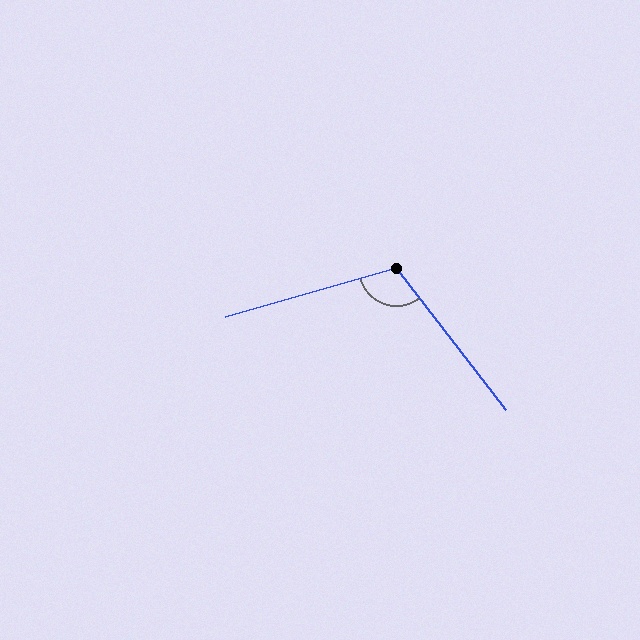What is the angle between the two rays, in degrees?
Approximately 112 degrees.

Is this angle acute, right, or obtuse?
It is obtuse.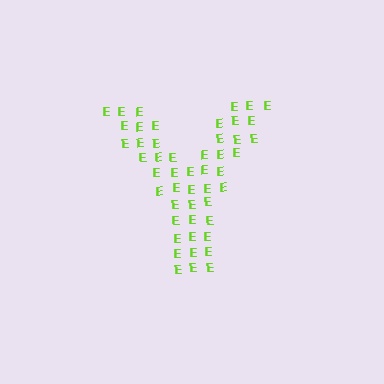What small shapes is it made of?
It is made of small letter E's.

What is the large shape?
The large shape is the letter Y.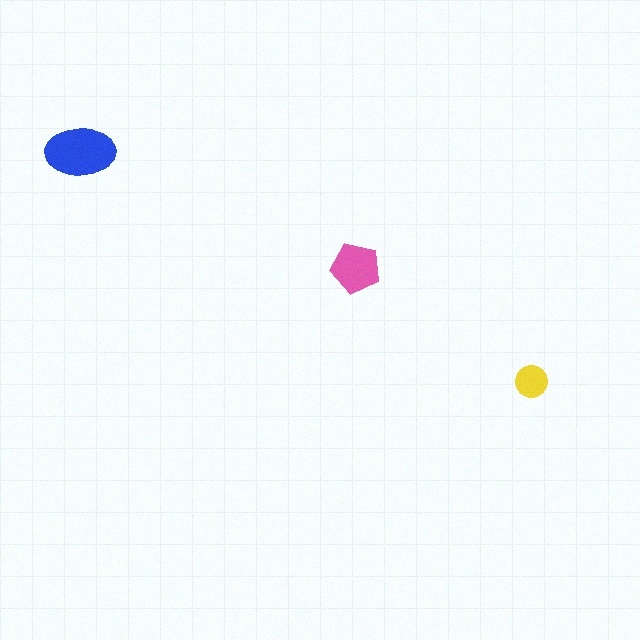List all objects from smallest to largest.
The yellow circle, the pink pentagon, the blue ellipse.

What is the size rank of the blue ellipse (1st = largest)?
1st.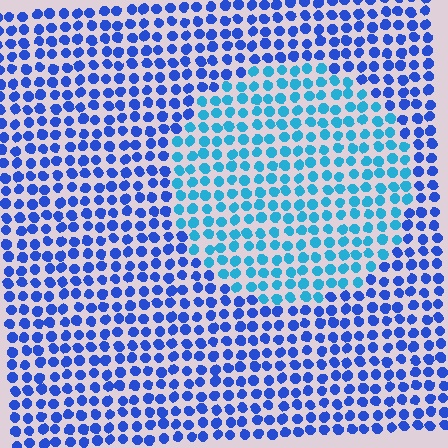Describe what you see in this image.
The image is filled with small blue elements in a uniform arrangement. A circle-shaped region is visible where the elements are tinted to a slightly different hue, forming a subtle color boundary.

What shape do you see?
I see a circle.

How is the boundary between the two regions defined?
The boundary is defined purely by a slight shift in hue (about 34 degrees). Spacing, size, and orientation are identical on both sides.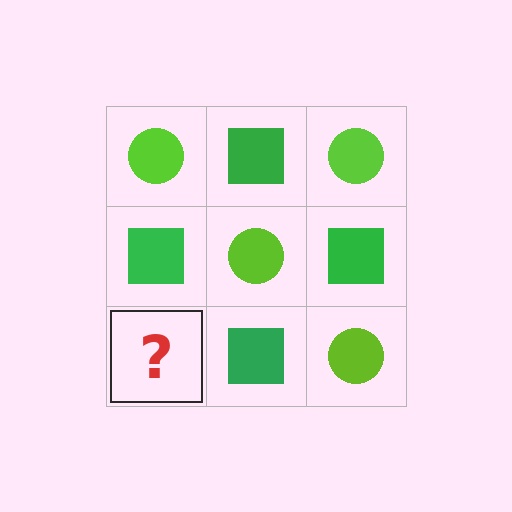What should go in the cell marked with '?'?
The missing cell should contain a lime circle.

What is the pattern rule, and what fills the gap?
The rule is that it alternates lime circle and green square in a checkerboard pattern. The gap should be filled with a lime circle.